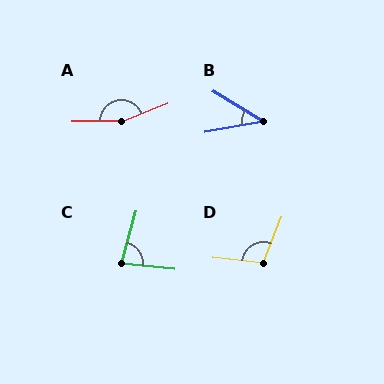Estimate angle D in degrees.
Approximately 106 degrees.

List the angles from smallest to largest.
B (41°), C (80°), D (106°), A (159°).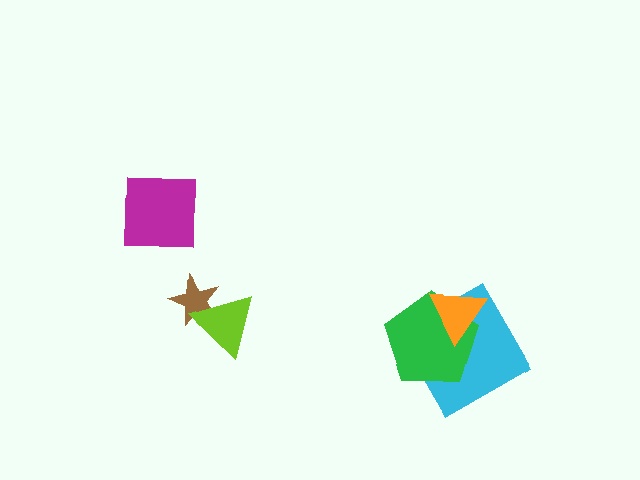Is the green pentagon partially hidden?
Yes, it is partially covered by another shape.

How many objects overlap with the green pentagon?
2 objects overlap with the green pentagon.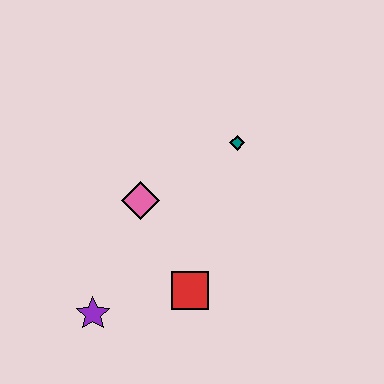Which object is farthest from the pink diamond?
The purple star is farthest from the pink diamond.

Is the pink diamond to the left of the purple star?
No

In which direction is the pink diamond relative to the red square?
The pink diamond is above the red square.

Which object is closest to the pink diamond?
The red square is closest to the pink diamond.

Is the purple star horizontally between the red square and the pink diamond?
No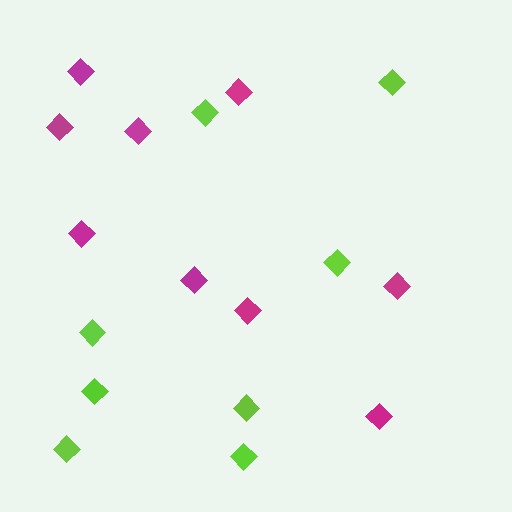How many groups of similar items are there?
There are 2 groups: one group of magenta diamonds (9) and one group of lime diamonds (8).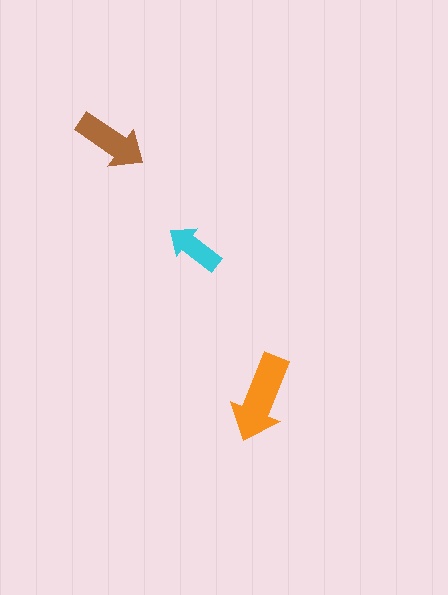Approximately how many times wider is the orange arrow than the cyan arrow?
About 1.5 times wider.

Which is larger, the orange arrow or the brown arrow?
The orange one.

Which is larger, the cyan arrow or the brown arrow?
The brown one.